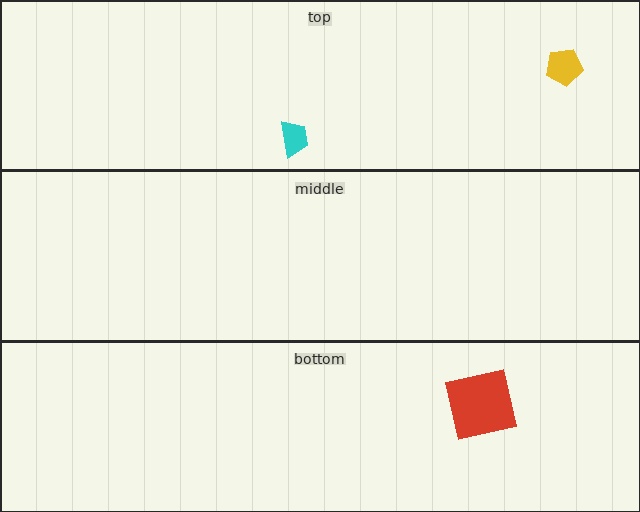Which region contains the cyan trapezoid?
The top region.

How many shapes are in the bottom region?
1.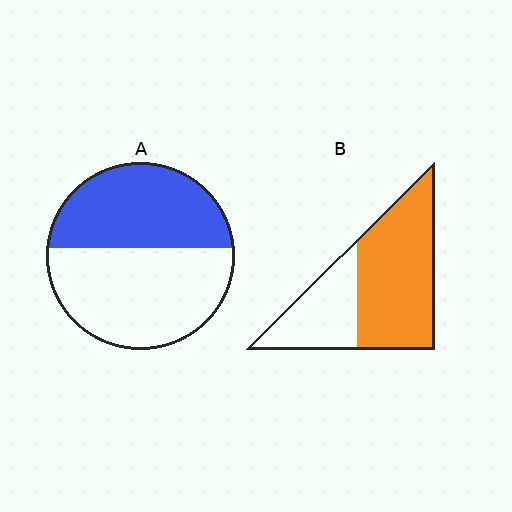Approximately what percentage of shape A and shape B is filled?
A is approximately 45% and B is approximately 65%.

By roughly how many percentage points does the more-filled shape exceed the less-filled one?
By roughly 20 percentage points (B over A).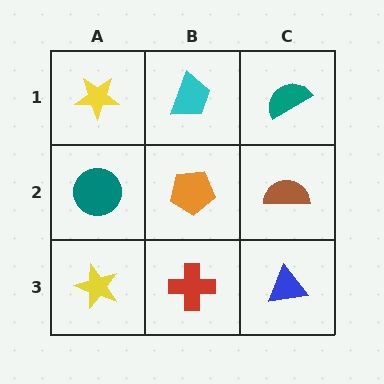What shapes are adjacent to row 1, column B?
An orange pentagon (row 2, column B), a yellow star (row 1, column A), a teal semicircle (row 1, column C).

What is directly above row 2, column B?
A cyan trapezoid.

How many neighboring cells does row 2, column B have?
4.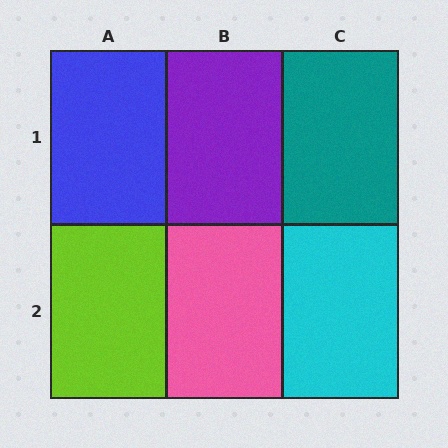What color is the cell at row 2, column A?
Lime.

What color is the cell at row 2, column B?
Pink.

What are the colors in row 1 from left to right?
Blue, purple, teal.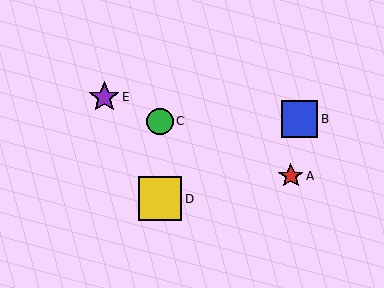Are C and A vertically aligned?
No, C is at x≈160 and A is at x≈291.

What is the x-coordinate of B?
Object B is at x≈300.